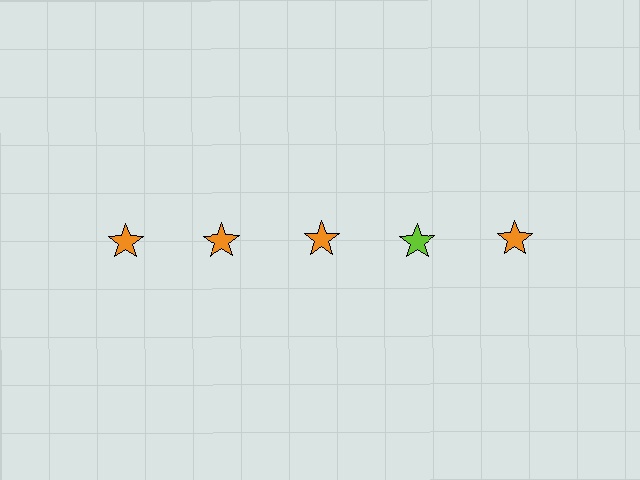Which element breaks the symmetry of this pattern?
The lime star in the top row, second from right column breaks the symmetry. All other shapes are orange stars.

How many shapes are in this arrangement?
There are 5 shapes arranged in a grid pattern.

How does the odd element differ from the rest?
It has a different color: lime instead of orange.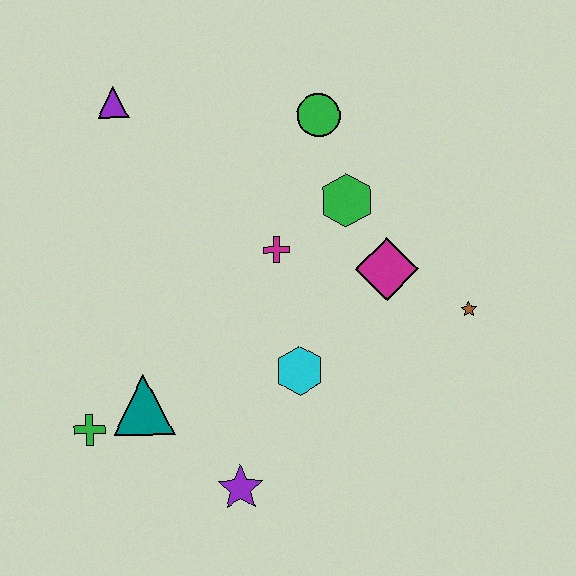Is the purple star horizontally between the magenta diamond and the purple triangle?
Yes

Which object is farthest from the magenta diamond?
The green cross is farthest from the magenta diamond.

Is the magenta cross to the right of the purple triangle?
Yes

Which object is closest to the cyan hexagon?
The magenta cross is closest to the cyan hexagon.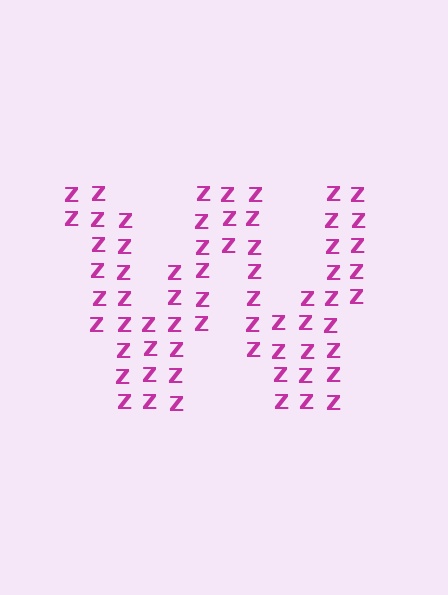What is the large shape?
The large shape is the letter W.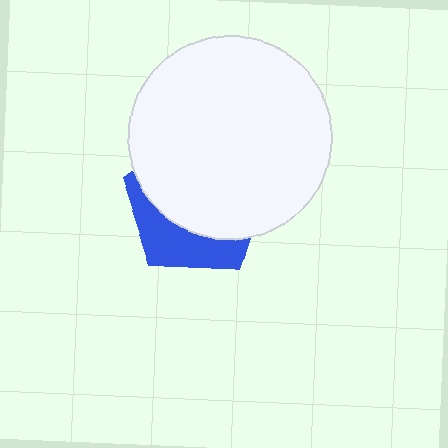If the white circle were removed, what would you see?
You would see the complete blue pentagon.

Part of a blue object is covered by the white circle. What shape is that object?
It is a pentagon.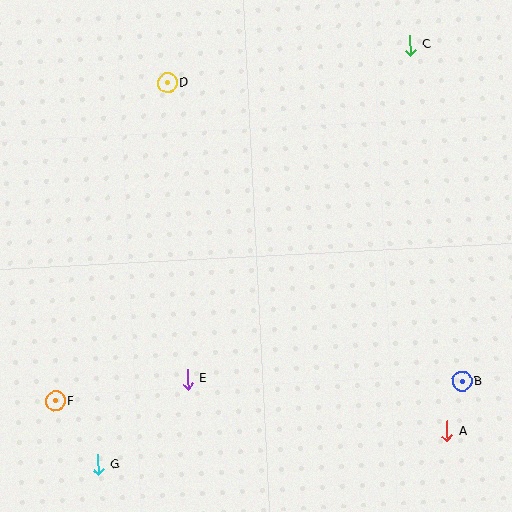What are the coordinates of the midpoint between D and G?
The midpoint between D and G is at (133, 274).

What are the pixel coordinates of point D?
Point D is at (167, 83).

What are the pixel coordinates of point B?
Point B is at (462, 381).